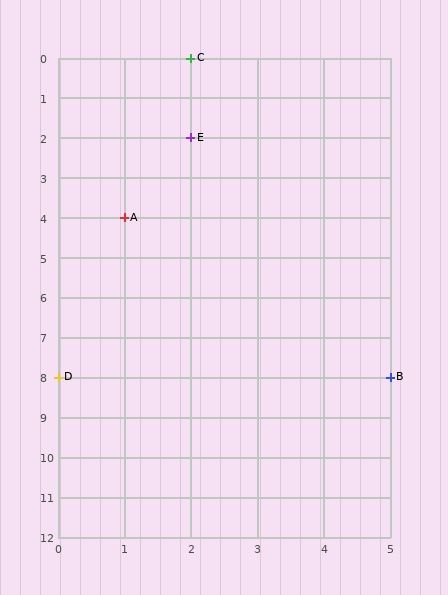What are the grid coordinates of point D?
Point D is at grid coordinates (0, 8).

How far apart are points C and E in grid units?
Points C and E are 2 rows apart.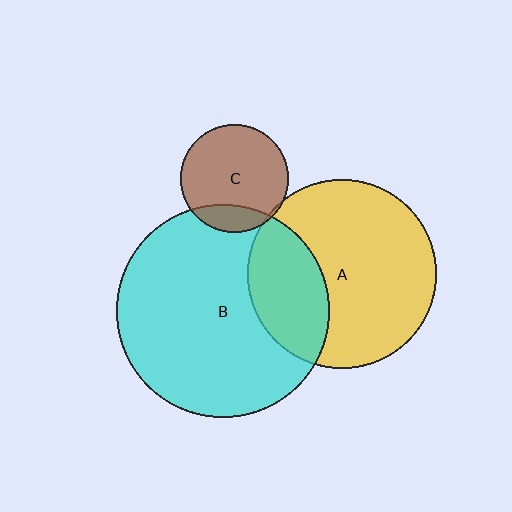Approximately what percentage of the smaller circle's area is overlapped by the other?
Approximately 5%.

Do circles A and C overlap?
Yes.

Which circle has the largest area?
Circle B (cyan).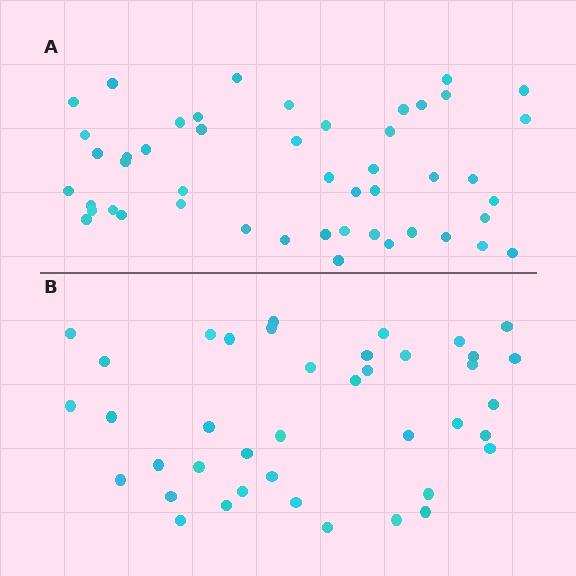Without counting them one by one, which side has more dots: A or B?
Region A (the top region) has more dots.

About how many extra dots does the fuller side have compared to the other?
Region A has roughly 8 or so more dots than region B.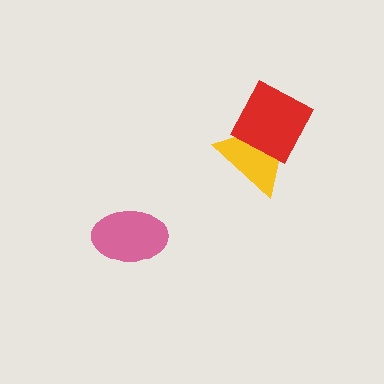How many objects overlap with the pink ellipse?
0 objects overlap with the pink ellipse.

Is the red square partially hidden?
No, no other shape covers it.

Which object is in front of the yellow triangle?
The red square is in front of the yellow triangle.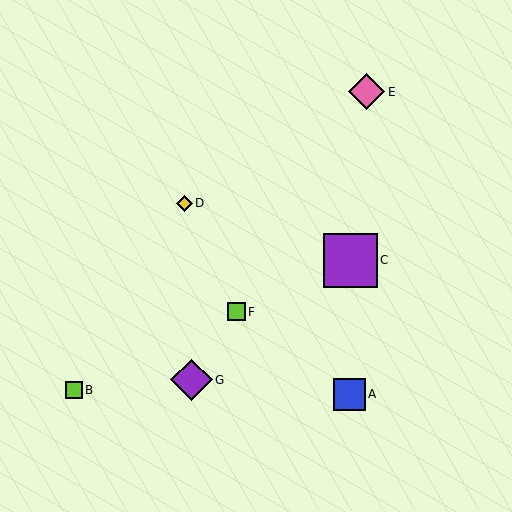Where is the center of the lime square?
The center of the lime square is at (74, 390).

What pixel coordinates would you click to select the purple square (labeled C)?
Click at (350, 260) to select the purple square C.